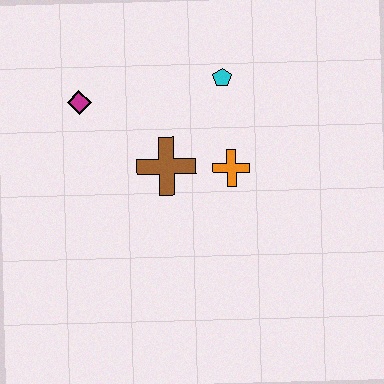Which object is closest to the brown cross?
The orange cross is closest to the brown cross.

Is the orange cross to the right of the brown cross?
Yes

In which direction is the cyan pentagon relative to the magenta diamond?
The cyan pentagon is to the right of the magenta diamond.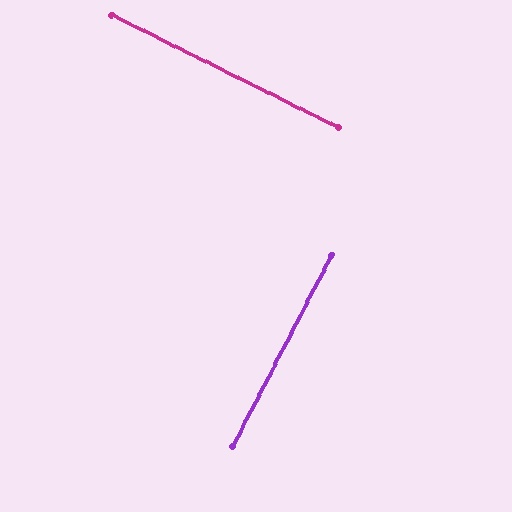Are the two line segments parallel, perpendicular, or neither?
Perpendicular — they meet at approximately 89°.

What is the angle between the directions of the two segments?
Approximately 89 degrees.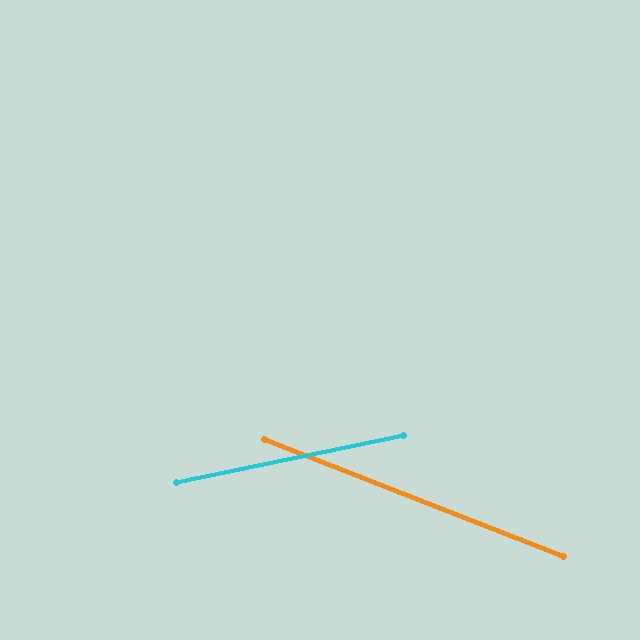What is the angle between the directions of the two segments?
Approximately 33 degrees.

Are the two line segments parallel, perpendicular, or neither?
Neither parallel nor perpendicular — they differ by about 33°.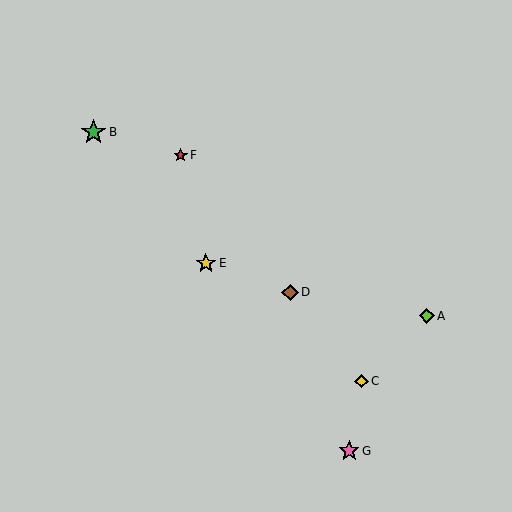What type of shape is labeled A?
Shape A is a lime diamond.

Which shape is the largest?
The green star (labeled B) is the largest.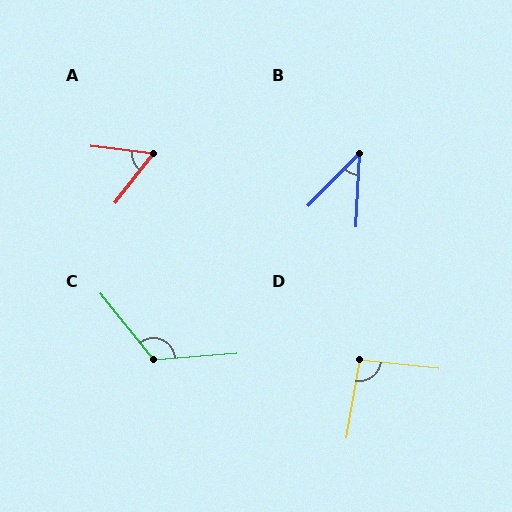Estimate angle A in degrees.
Approximately 59 degrees.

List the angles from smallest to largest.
B (41°), A (59°), D (94°), C (124°).